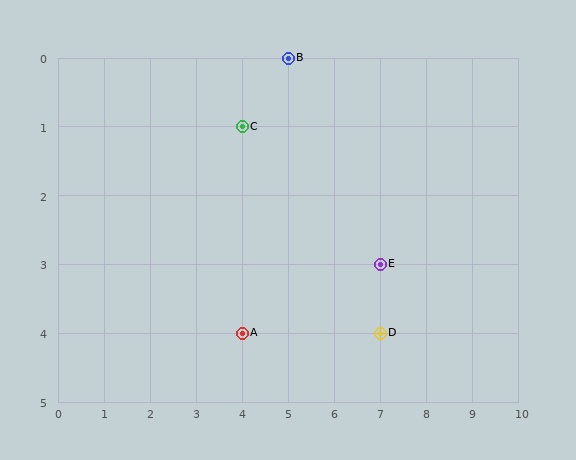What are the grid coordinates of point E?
Point E is at grid coordinates (7, 3).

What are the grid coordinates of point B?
Point B is at grid coordinates (5, 0).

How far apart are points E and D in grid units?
Points E and D are 1 row apart.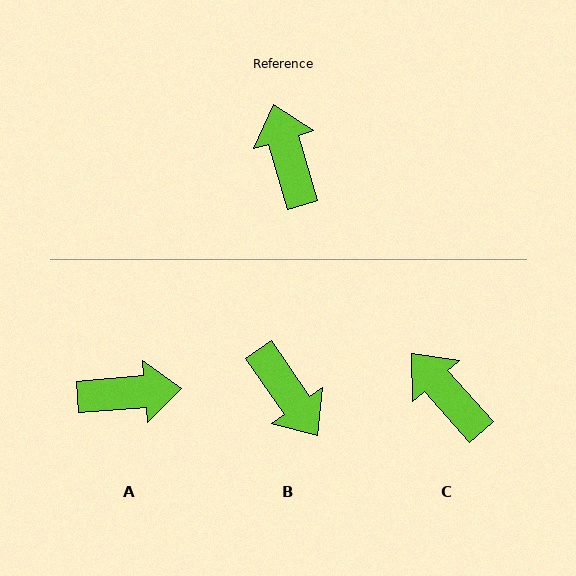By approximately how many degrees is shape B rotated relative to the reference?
Approximately 162 degrees clockwise.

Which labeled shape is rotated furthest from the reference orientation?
B, about 162 degrees away.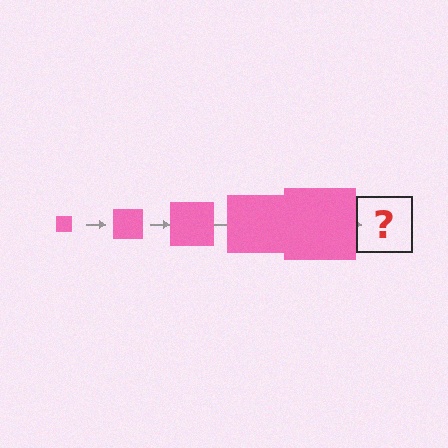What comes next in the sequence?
The next element should be a pink square, larger than the previous one.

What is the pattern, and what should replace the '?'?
The pattern is that the square gets progressively larger each step. The '?' should be a pink square, larger than the previous one.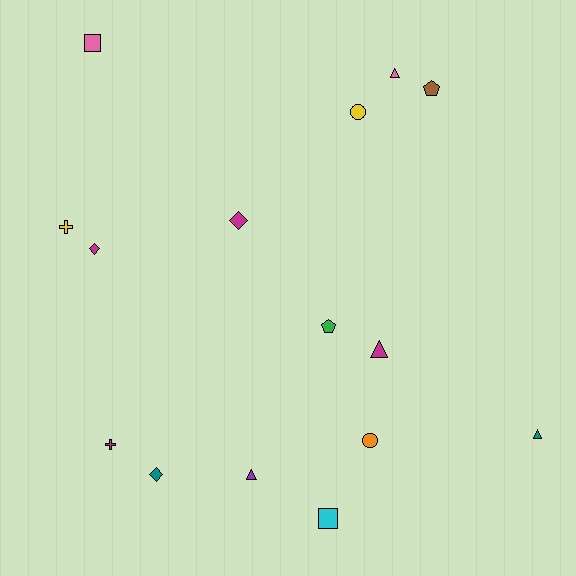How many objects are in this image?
There are 15 objects.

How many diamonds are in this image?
There are 3 diamonds.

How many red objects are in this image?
There are no red objects.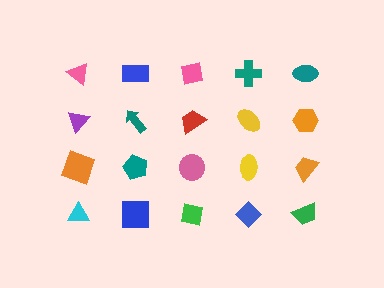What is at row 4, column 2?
A blue square.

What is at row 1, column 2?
A blue rectangle.